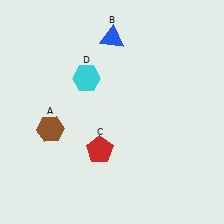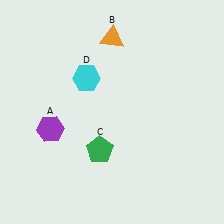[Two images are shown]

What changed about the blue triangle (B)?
In Image 1, B is blue. In Image 2, it changed to orange.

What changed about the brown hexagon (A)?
In Image 1, A is brown. In Image 2, it changed to purple.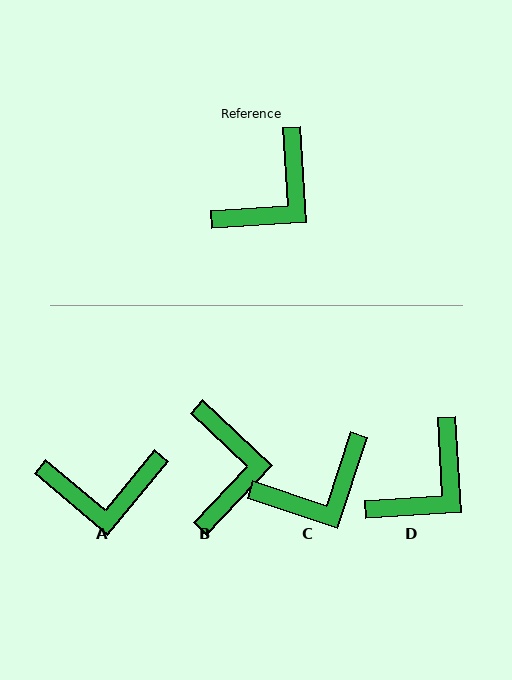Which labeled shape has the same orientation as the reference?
D.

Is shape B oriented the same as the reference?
No, it is off by about 43 degrees.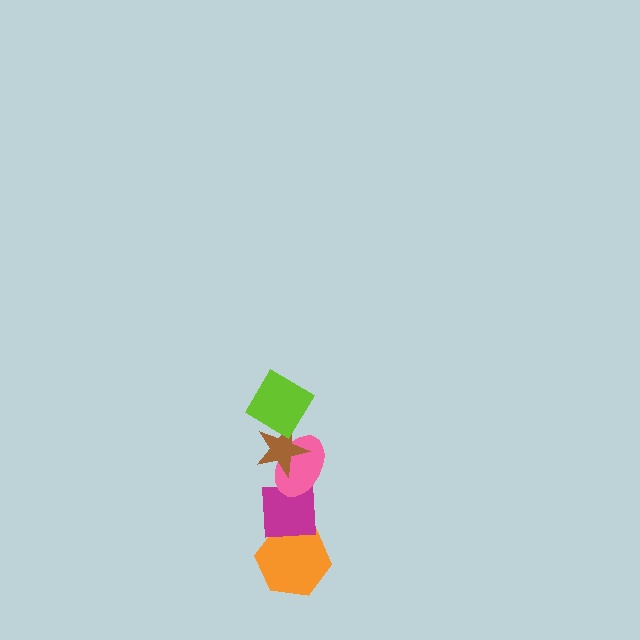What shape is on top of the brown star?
The lime diamond is on top of the brown star.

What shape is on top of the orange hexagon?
The magenta square is on top of the orange hexagon.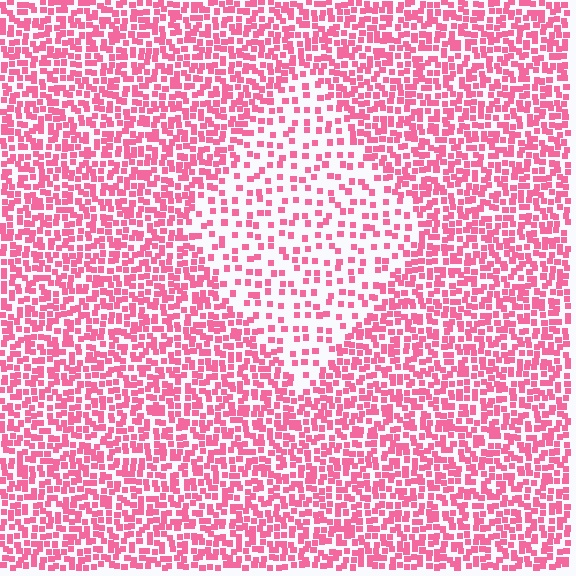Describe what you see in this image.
The image contains small pink elements arranged at two different densities. A diamond-shaped region is visible where the elements are less densely packed than the surrounding area.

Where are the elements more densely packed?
The elements are more densely packed outside the diamond boundary.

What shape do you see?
I see a diamond.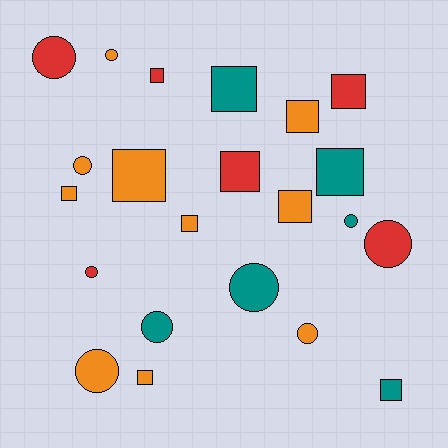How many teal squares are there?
There are 3 teal squares.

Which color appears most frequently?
Orange, with 10 objects.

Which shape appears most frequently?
Square, with 12 objects.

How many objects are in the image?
There are 22 objects.